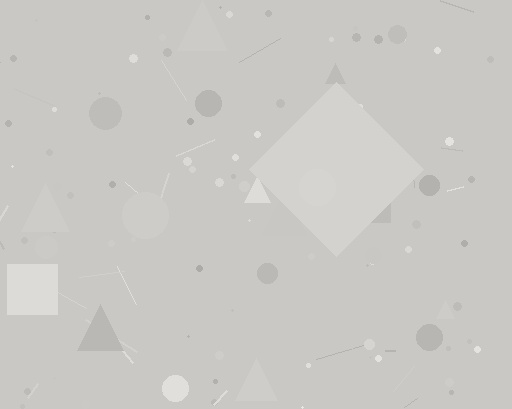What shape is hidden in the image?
A diamond is hidden in the image.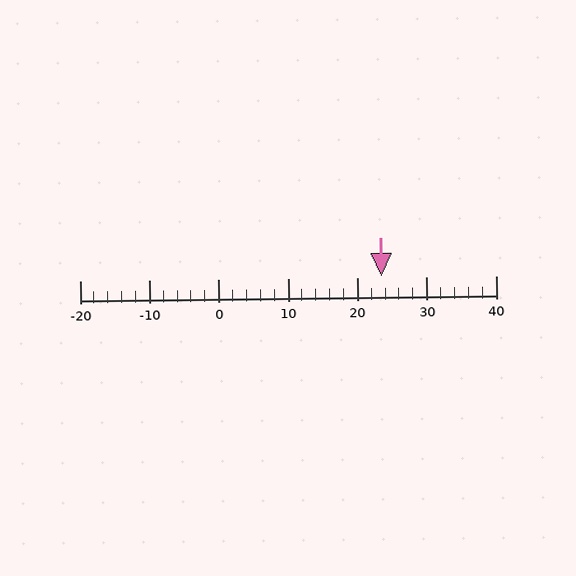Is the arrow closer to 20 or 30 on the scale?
The arrow is closer to 20.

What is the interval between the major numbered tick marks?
The major tick marks are spaced 10 units apart.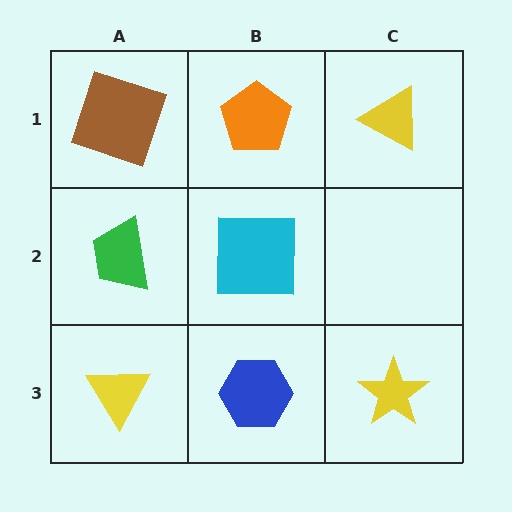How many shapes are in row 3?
3 shapes.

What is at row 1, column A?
A brown square.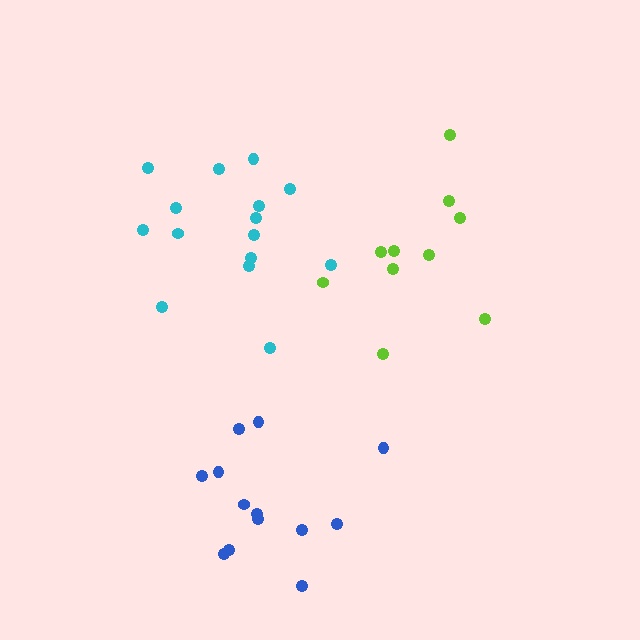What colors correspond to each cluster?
The clusters are colored: blue, lime, cyan.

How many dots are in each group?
Group 1: 13 dots, Group 2: 10 dots, Group 3: 15 dots (38 total).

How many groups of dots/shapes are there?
There are 3 groups.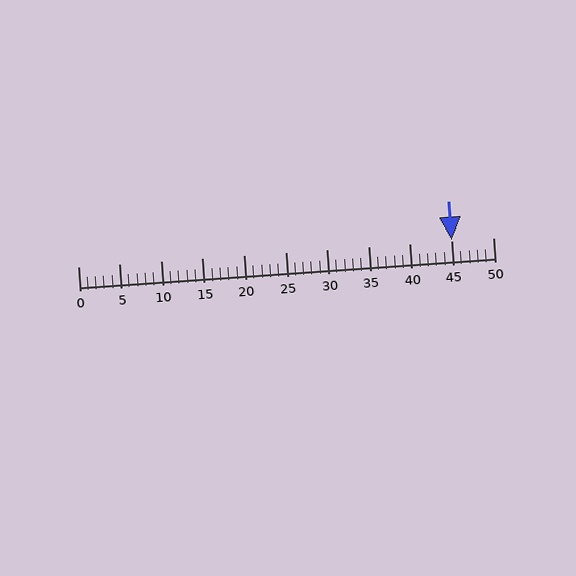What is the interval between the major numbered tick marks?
The major tick marks are spaced 5 units apart.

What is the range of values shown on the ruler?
The ruler shows values from 0 to 50.